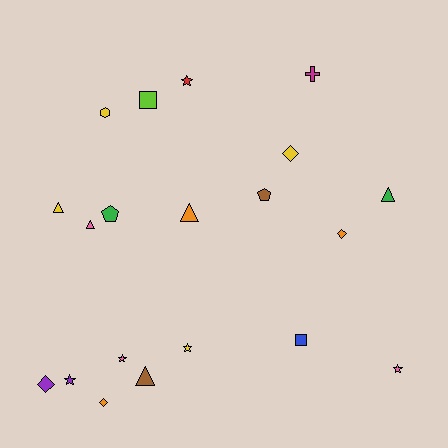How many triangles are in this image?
There are 5 triangles.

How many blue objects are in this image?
There is 1 blue object.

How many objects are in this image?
There are 20 objects.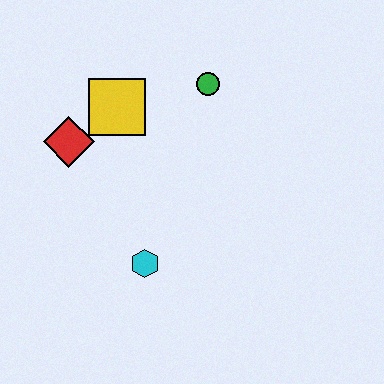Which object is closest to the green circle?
The yellow square is closest to the green circle.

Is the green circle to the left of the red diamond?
No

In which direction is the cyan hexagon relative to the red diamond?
The cyan hexagon is below the red diamond.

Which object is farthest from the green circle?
The cyan hexagon is farthest from the green circle.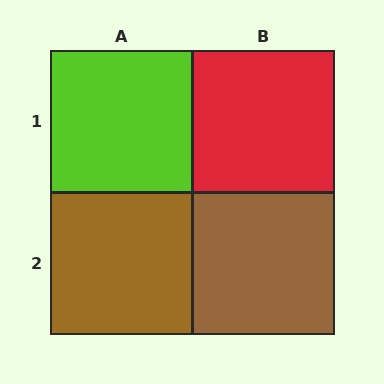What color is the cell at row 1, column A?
Lime.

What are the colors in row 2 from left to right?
Brown, brown.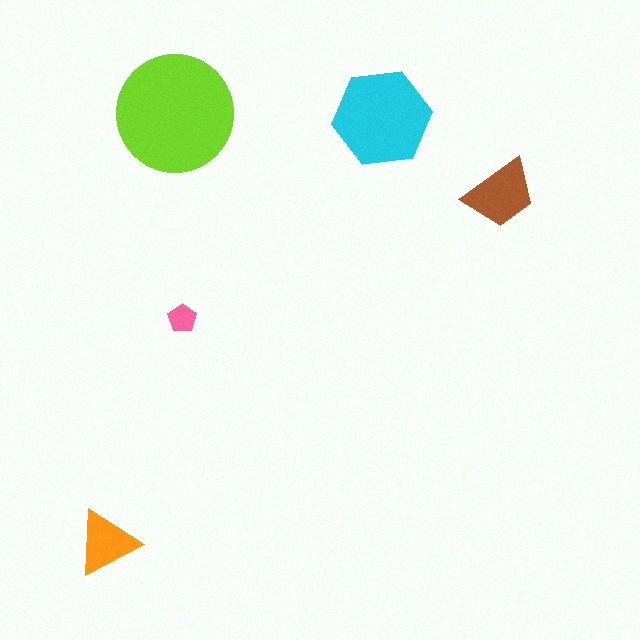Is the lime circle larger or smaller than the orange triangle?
Larger.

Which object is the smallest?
The pink pentagon.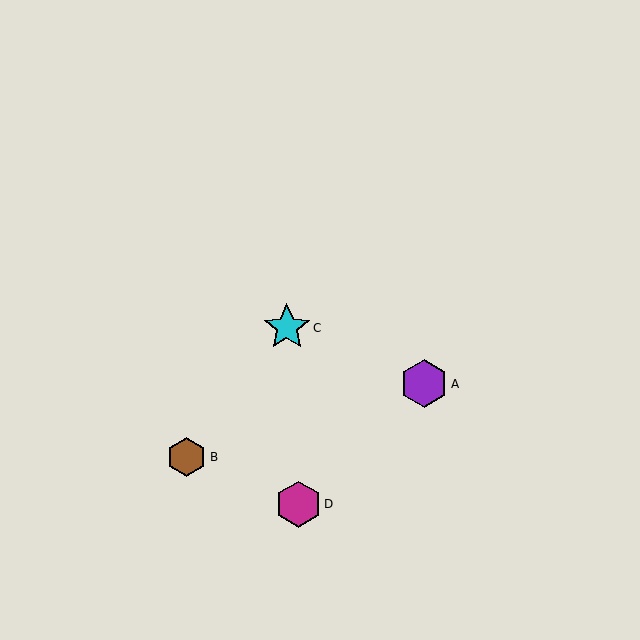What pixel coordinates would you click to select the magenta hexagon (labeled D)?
Click at (298, 504) to select the magenta hexagon D.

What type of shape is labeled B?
Shape B is a brown hexagon.